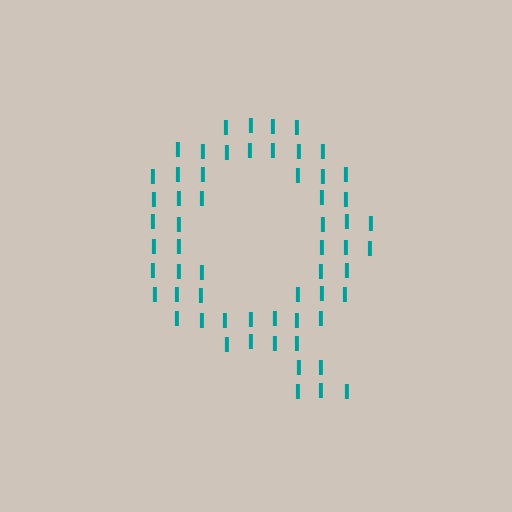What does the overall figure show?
The overall figure shows the letter Q.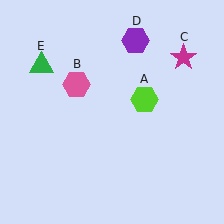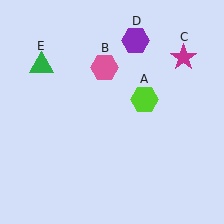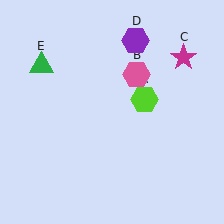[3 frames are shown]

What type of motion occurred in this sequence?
The pink hexagon (object B) rotated clockwise around the center of the scene.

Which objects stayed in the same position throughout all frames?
Lime hexagon (object A) and magenta star (object C) and purple hexagon (object D) and green triangle (object E) remained stationary.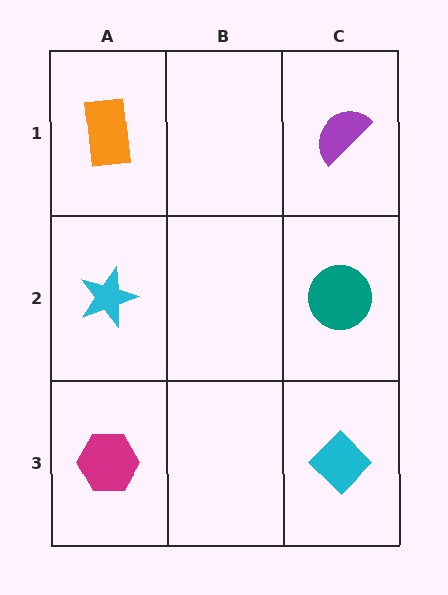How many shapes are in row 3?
2 shapes.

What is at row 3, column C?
A cyan diamond.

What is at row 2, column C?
A teal circle.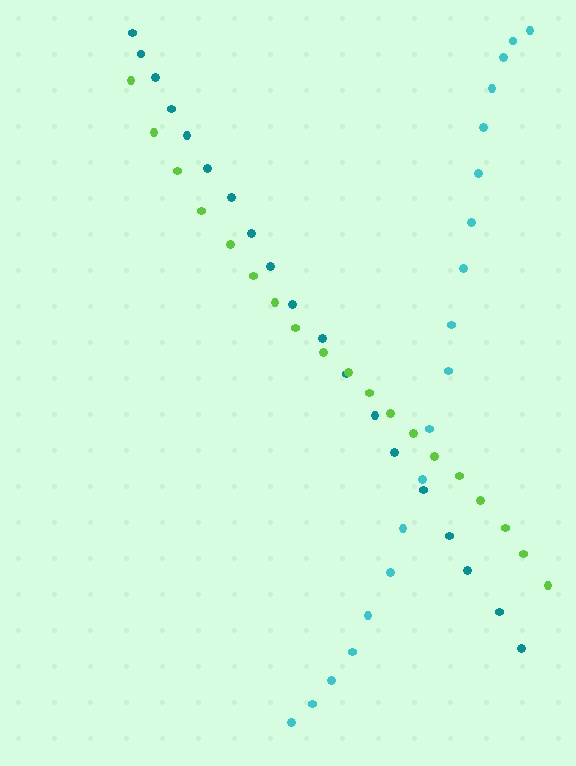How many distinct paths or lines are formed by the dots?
There are 3 distinct paths.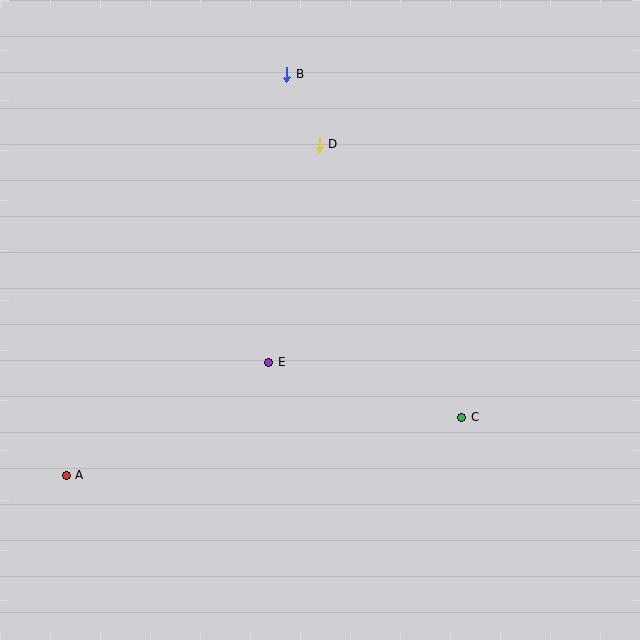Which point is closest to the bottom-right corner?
Point C is closest to the bottom-right corner.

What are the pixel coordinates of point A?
Point A is at (66, 475).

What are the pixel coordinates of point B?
Point B is at (287, 74).